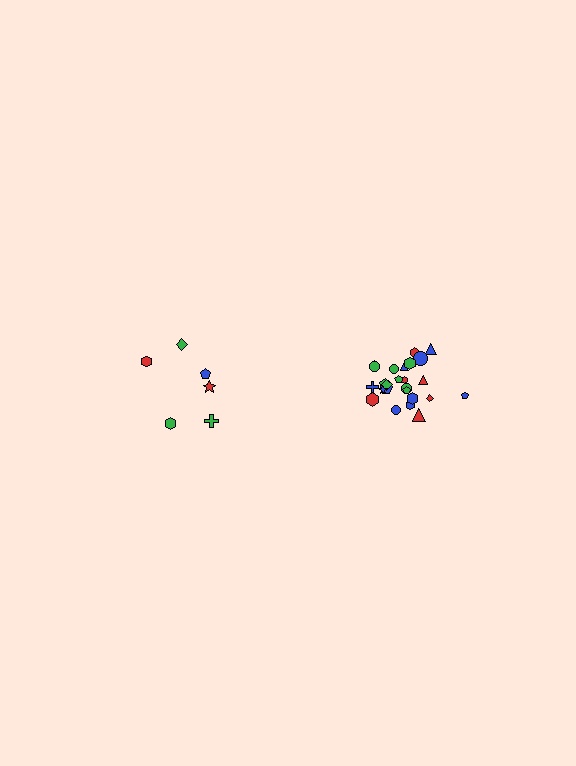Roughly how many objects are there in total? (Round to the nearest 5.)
Roughly 30 objects in total.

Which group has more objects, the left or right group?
The right group.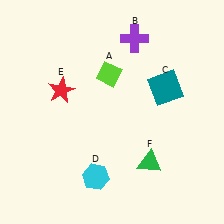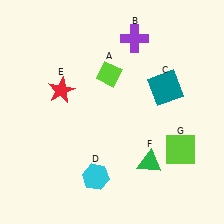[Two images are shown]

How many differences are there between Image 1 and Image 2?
There is 1 difference between the two images.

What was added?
A lime square (G) was added in Image 2.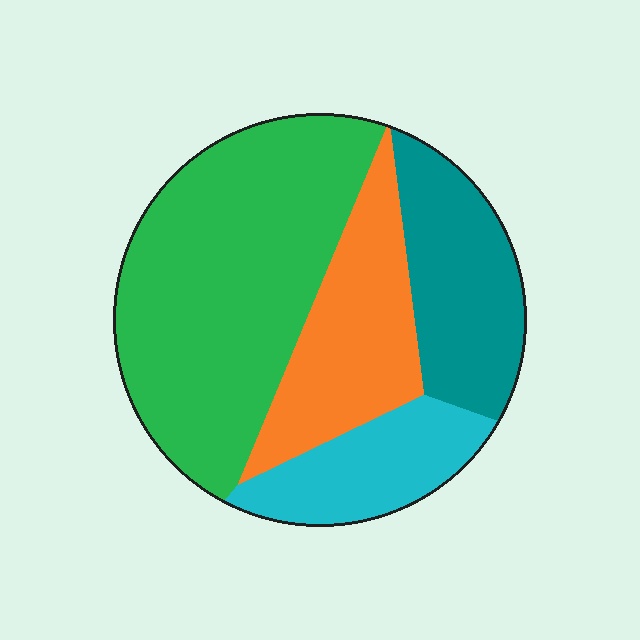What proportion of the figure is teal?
Teal covers roughly 20% of the figure.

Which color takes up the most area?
Green, at roughly 45%.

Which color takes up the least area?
Cyan, at roughly 15%.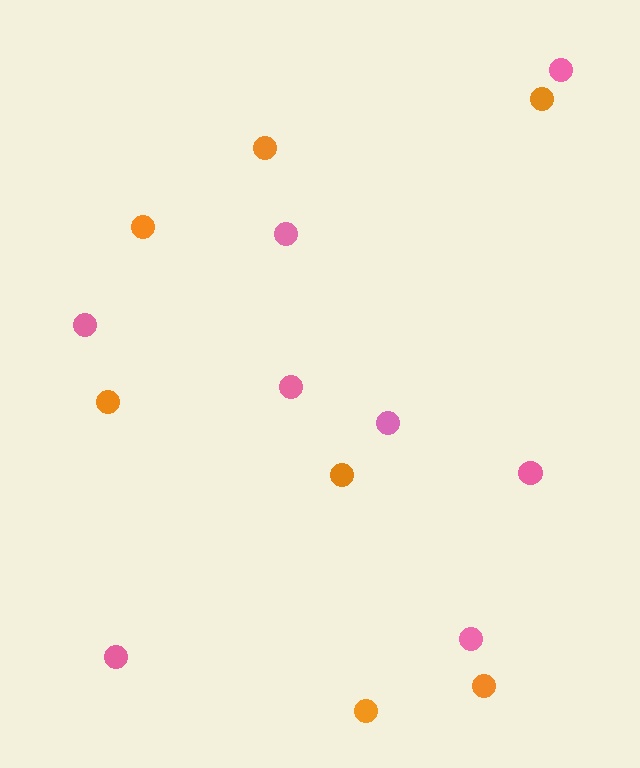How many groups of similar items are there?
There are 2 groups: one group of orange circles (7) and one group of pink circles (8).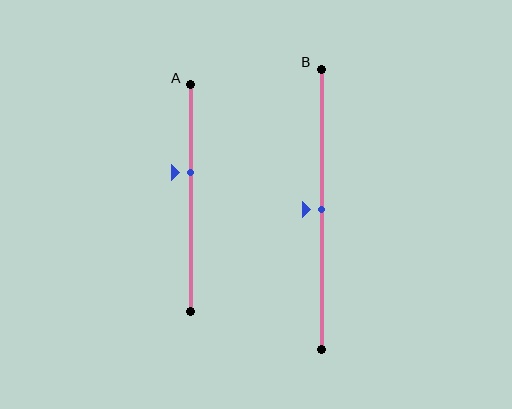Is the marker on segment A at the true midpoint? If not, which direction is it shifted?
No, the marker on segment A is shifted upward by about 11% of the segment length.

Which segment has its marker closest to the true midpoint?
Segment B has its marker closest to the true midpoint.